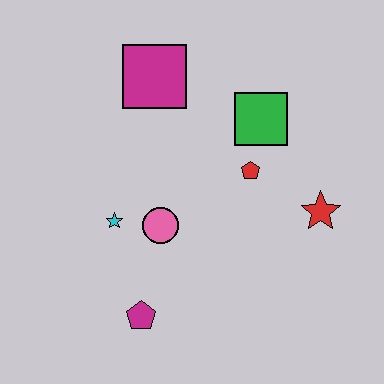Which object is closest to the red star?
The red pentagon is closest to the red star.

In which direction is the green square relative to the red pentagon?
The green square is above the red pentagon.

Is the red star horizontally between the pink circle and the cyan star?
No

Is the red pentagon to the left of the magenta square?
No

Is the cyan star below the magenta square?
Yes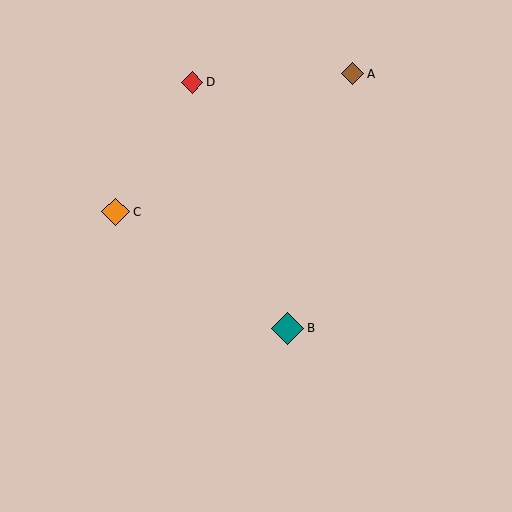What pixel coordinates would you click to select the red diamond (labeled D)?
Click at (192, 82) to select the red diamond D.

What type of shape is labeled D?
Shape D is a red diamond.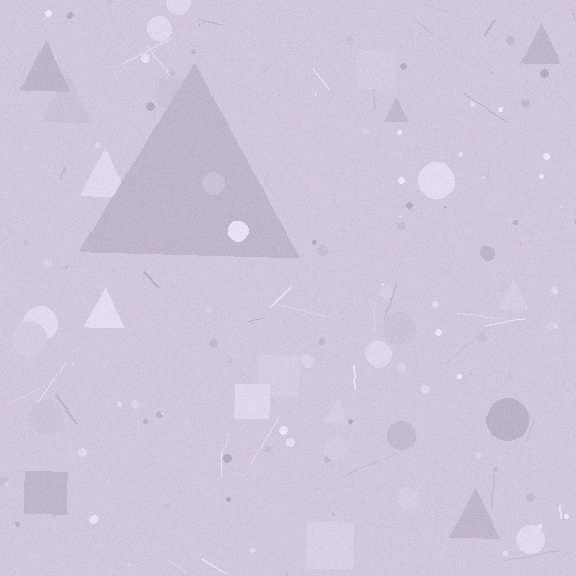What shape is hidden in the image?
A triangle is hidden in the image.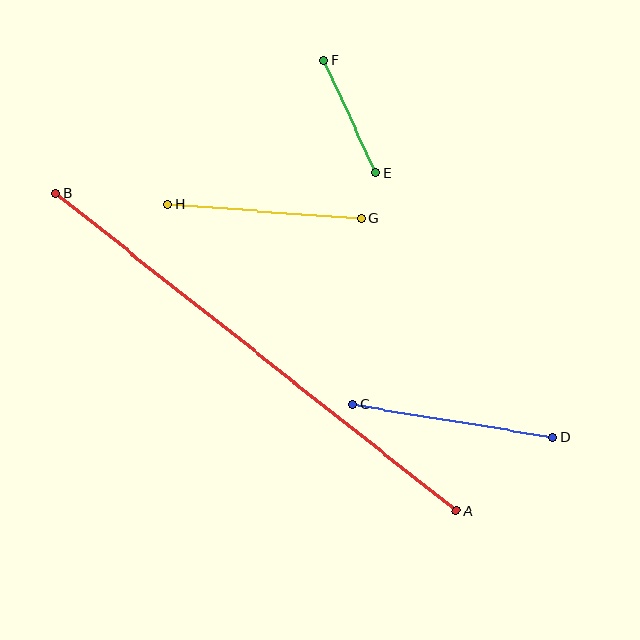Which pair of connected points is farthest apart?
Points A and B are farthest apart.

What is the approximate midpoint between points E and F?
The midpoint is at approximately (350, 117) pixels.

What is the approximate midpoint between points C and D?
The midpoint is at approximately (453, 421) pixels.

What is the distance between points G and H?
The distance is approximately 194 pixels.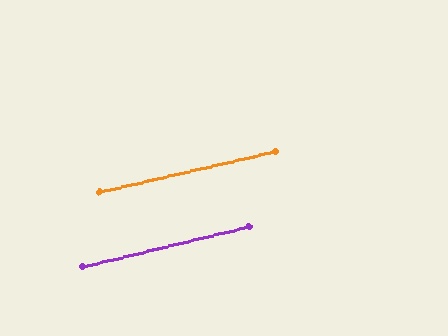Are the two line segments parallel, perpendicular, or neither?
Parallel — their directions differ by only 0.5°.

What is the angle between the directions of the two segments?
Approximately 1 degree.